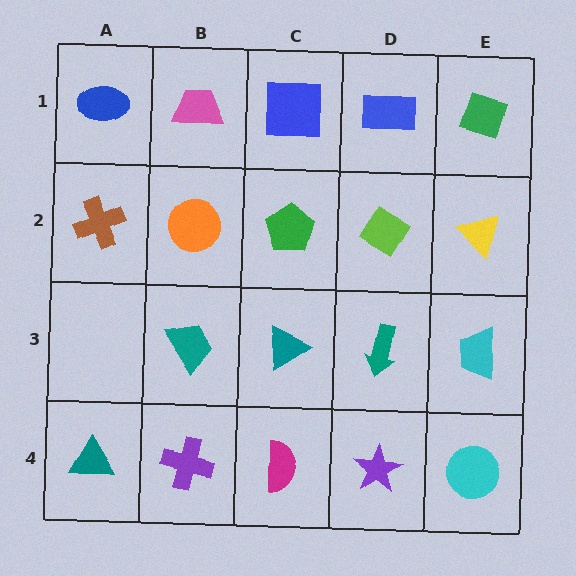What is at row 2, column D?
A lime diamond.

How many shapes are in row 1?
5 shapes.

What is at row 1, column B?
A pink trapezoid.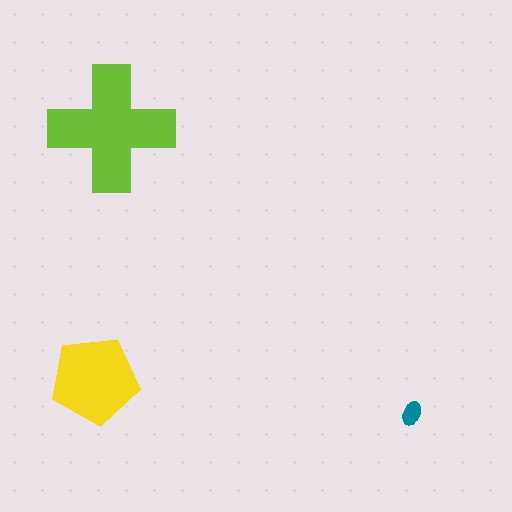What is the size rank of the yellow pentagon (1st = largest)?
2nd.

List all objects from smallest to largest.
The teal ellipse, the yellow pentagon, the lime cross.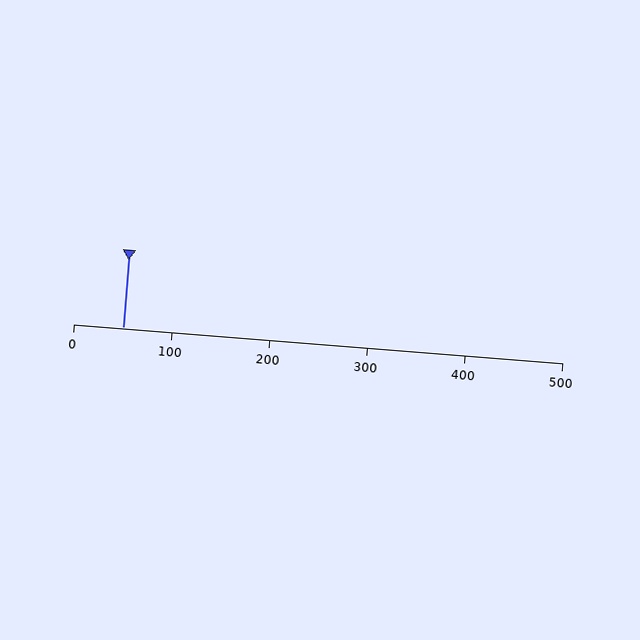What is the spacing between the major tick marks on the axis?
The major ticks are spaced 100 apart.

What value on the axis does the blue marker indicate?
The marker indicates approximately 50.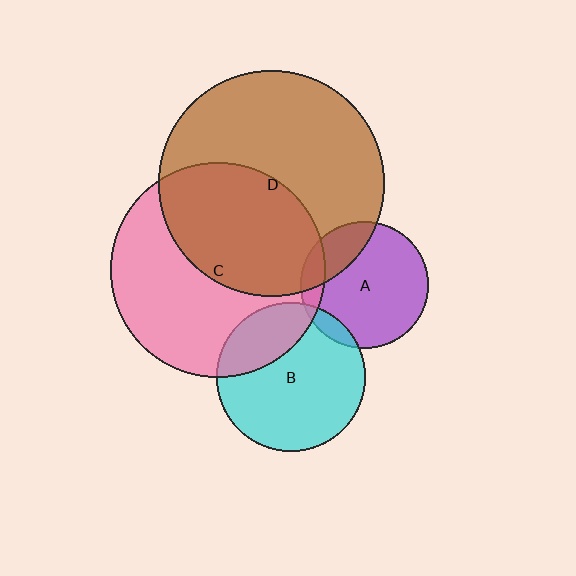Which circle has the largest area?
Circle D (brown).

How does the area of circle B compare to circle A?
Approximately 1.4 times.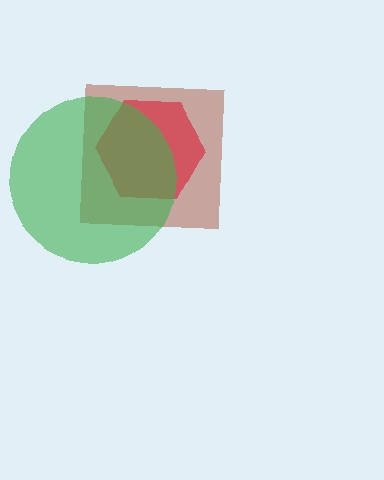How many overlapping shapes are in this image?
There are 3 overlapping shapes in the image.